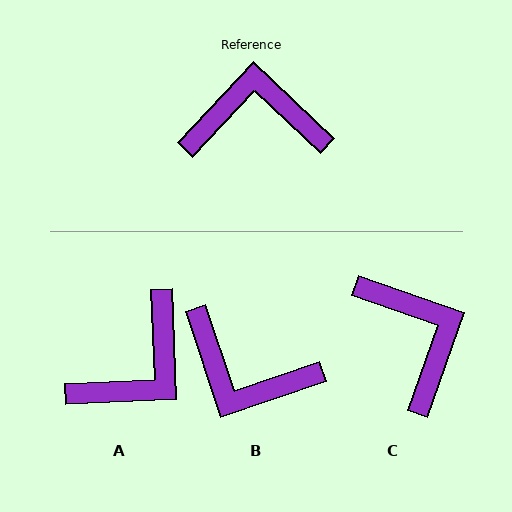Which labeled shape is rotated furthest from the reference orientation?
B, about 152 degrees away.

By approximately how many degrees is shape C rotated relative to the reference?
Approximately 66 degrees clockwise.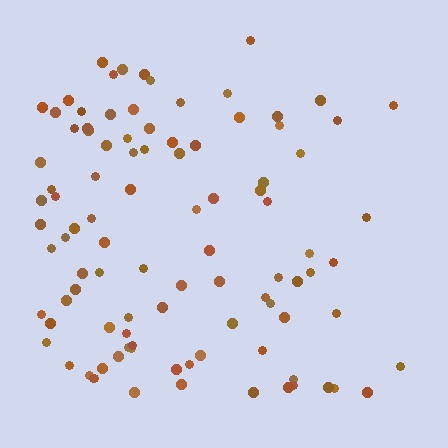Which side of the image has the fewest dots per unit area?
The right.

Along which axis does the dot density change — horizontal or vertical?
Horizontal.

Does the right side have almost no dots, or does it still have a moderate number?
Still a moderate number, just noticeably fewer than the left.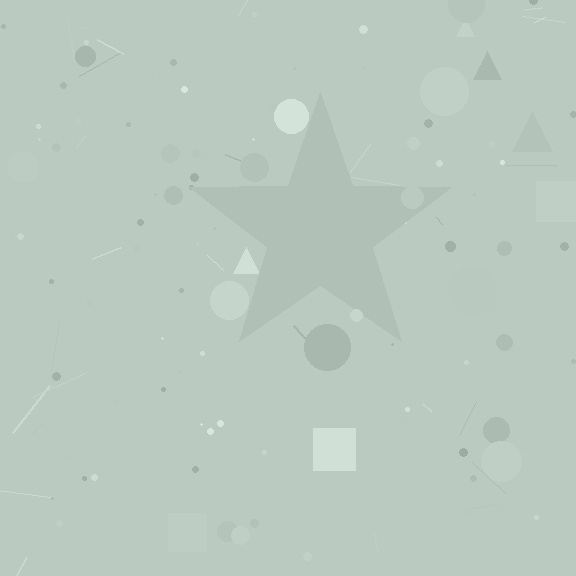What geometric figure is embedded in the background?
A star is embedded in the background.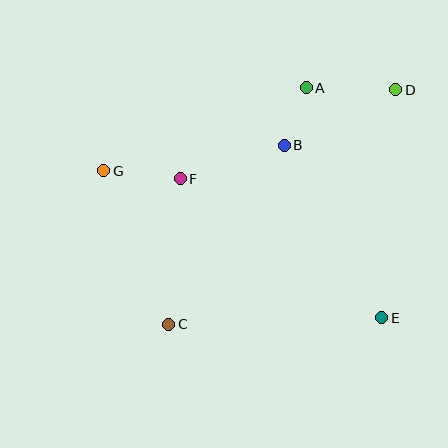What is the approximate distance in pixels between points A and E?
The distance between A and E is approximately 242 pixels.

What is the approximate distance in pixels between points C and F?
The distance between C and F is approximately 146 pixels.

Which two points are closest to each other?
Points A and B are closest to each other.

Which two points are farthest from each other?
Points C and D are farthest from each other.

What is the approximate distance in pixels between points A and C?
The distance between A and C is approximately 274 pixels.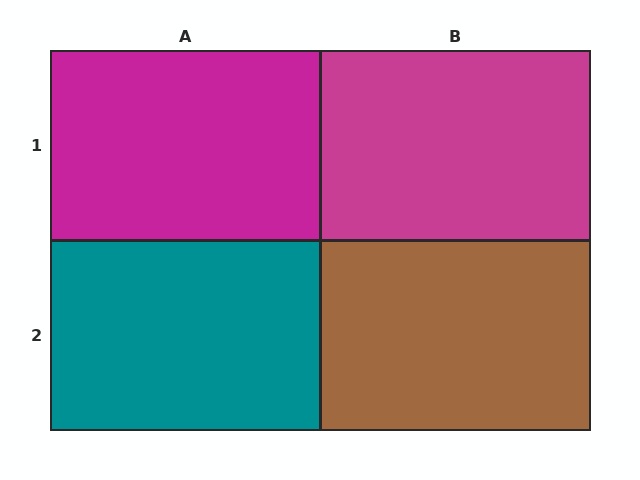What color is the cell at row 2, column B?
Brown.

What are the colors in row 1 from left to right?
Magenta, magenta.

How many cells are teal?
1 cell is teal.